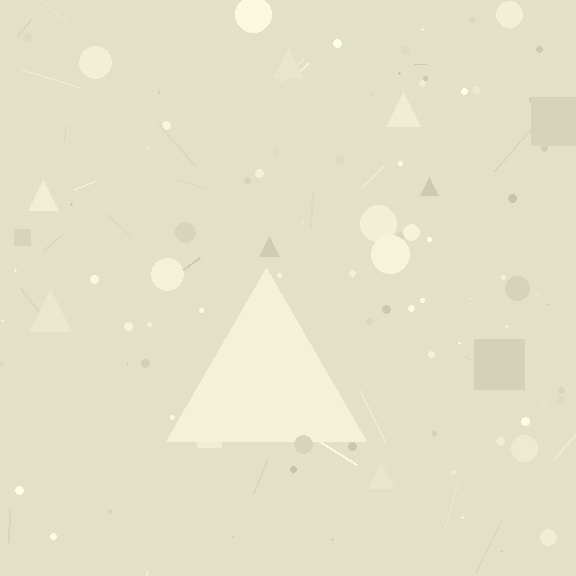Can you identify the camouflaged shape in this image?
The camouflaged shape is a triangle.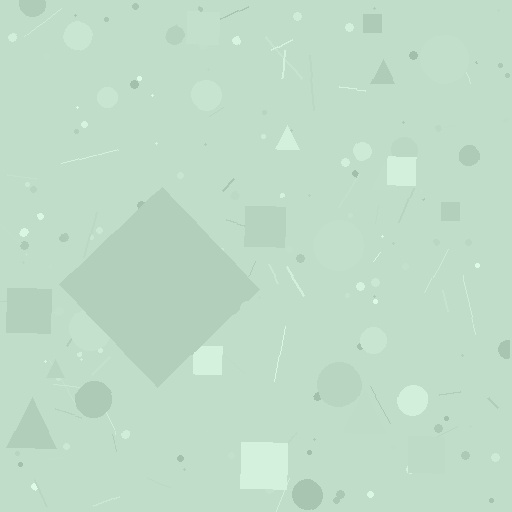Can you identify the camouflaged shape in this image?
The camouflaged shape is a diamond.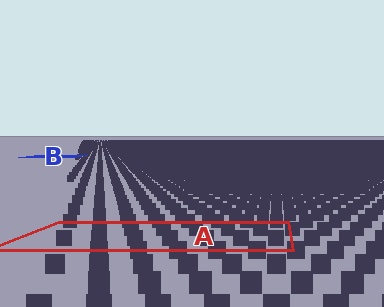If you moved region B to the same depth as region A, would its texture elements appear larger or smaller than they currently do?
They would appear larger. At a closer depth, the same texture elements are projected at a bigger on-screen size.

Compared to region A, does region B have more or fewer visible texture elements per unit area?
Region B has more texture elements per unit area — they are packed more densely because it is farther away.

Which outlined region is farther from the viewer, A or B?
Region B is farther from the viewer — the texture elements inside it appear smaller and more densely packed.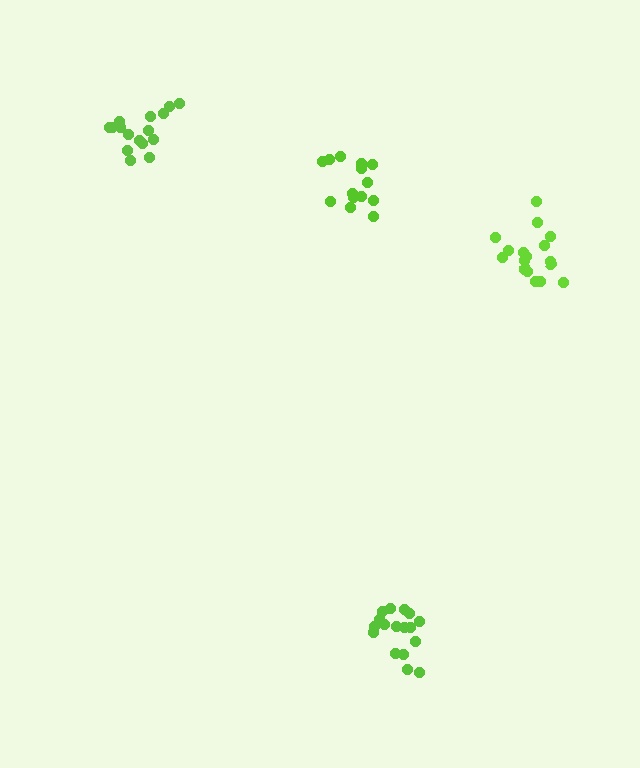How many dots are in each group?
Group 1: 17 dots, Group 2: 16 dots, Group 3: 18 dots, Group 4: 14 dots (65 total).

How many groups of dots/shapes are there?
There are 4 groups.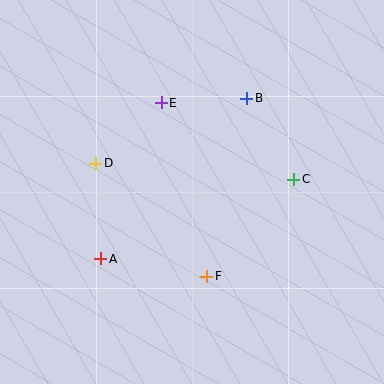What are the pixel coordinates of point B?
Point B is at (247, 98).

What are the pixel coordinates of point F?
Point F is at (207, 276).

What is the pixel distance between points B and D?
The distance between B and D is 164 pixels.